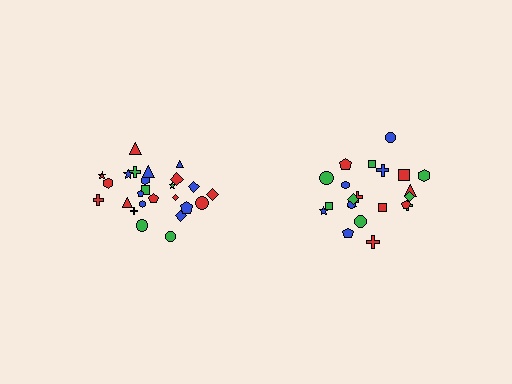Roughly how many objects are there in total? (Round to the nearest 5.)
Roughly 45 objects in total.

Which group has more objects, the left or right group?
The left group.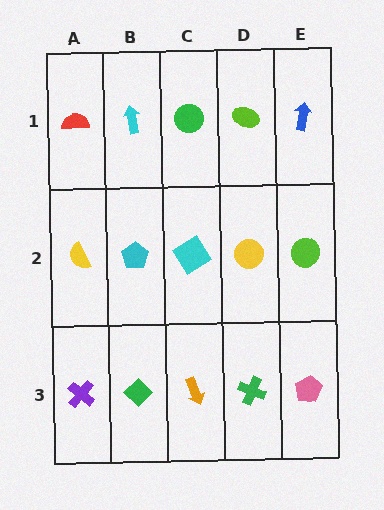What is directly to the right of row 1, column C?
A lime ellipse.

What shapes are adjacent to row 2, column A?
A red semicircle (row 1, column A), a purple cross (row 3, column A), a cyan pentagon (row 2, column B).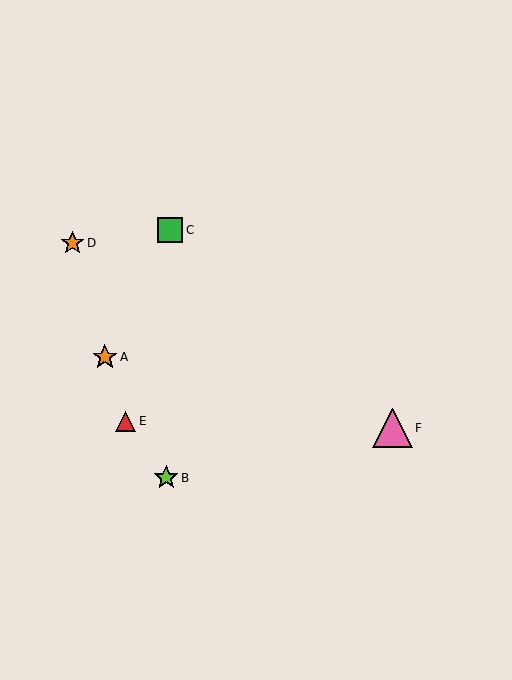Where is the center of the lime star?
The center of the lime star is at (166, 478).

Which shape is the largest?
The pink triangle (labeled F) is the largest.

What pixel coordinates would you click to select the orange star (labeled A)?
Click at (105, 357) to select the orange star A.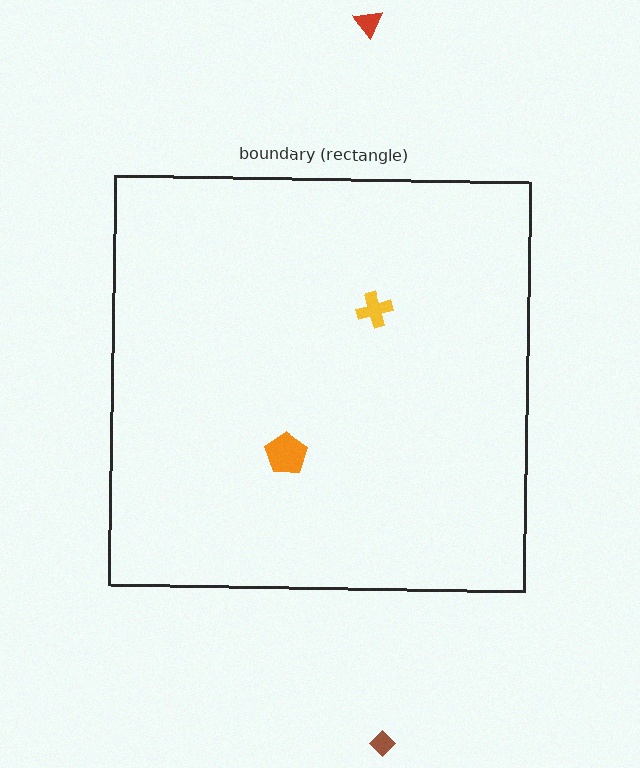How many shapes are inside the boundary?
2 inside, 2 outside.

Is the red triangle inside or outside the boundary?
Outside.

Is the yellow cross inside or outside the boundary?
Inside.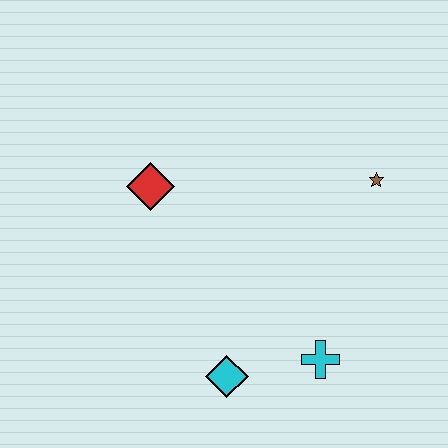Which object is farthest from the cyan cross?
The red diamond is farthest from the cyan cross.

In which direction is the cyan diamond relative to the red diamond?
The cyan diamond is below the red diamond.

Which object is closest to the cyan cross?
The cyan diamond is closest to the cyan cross.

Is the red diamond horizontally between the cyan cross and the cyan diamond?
No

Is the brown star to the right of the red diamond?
Yes